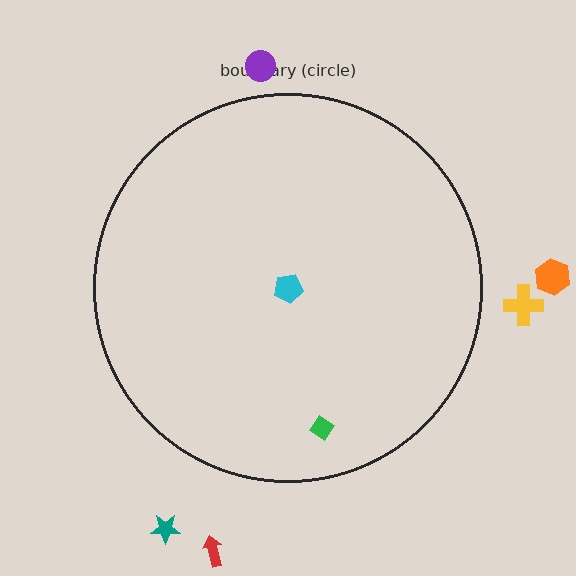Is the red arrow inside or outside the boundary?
Outside.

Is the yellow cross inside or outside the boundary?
Outside.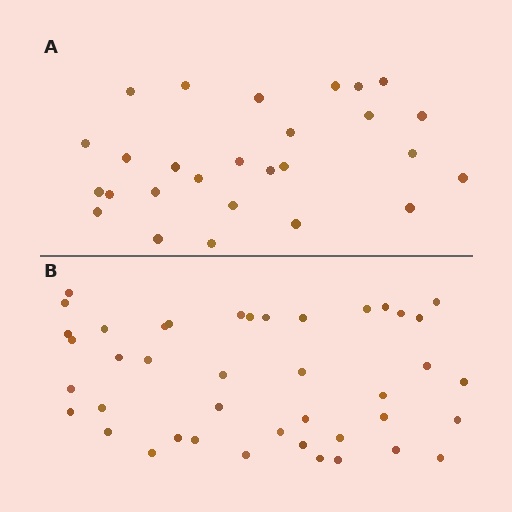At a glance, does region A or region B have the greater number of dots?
Region B (the bottom region) has more dots.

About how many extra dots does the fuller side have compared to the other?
Region B has approximately 15 more dots than region A.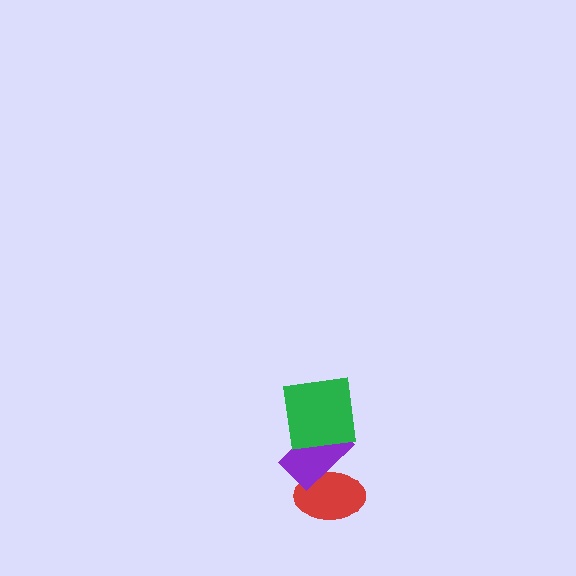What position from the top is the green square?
The green square is 1st from the top.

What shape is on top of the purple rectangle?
The green square is on top of the purple rectangle.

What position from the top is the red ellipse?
The red ellipse is 3rd from the top.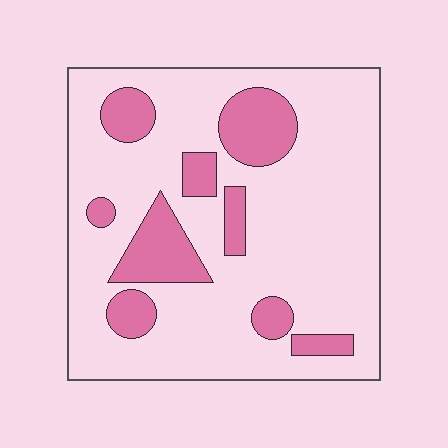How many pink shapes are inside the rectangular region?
9.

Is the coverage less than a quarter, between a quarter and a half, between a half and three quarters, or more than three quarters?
Less than a quarter.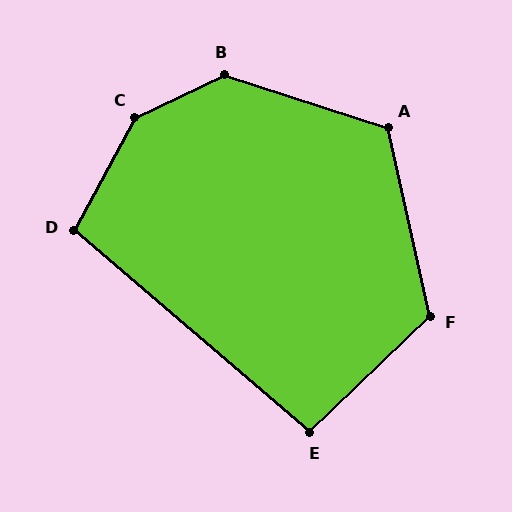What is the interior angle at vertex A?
Approximately 121 degrees (obtuse).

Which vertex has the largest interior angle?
C, at approximately 144 degrees.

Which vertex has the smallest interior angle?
E, at approximately 96 degrees.